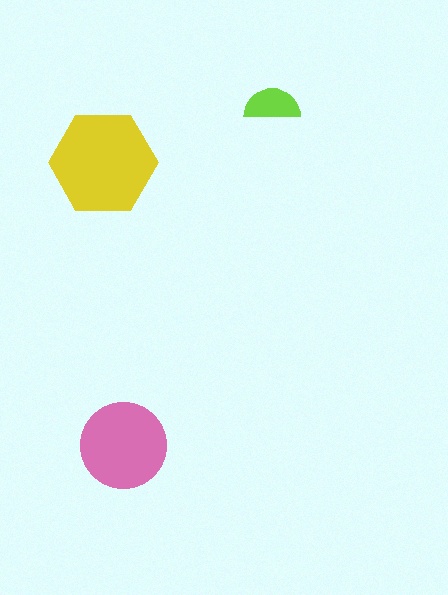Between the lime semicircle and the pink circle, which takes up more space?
The pink circle.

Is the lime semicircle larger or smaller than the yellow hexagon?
Smaller.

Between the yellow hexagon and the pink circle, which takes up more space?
The yellow hexagon.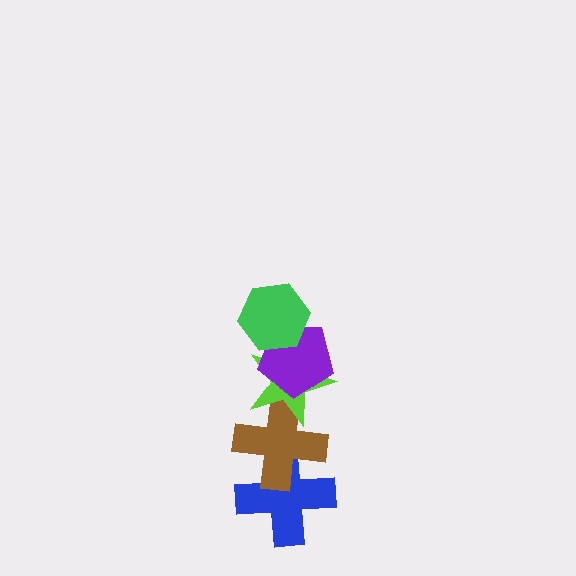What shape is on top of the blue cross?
The brown cross is on top of the blue cross.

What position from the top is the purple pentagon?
The purple pentagon is 2nd from the top.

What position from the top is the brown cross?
The brown cross is 4th from the top.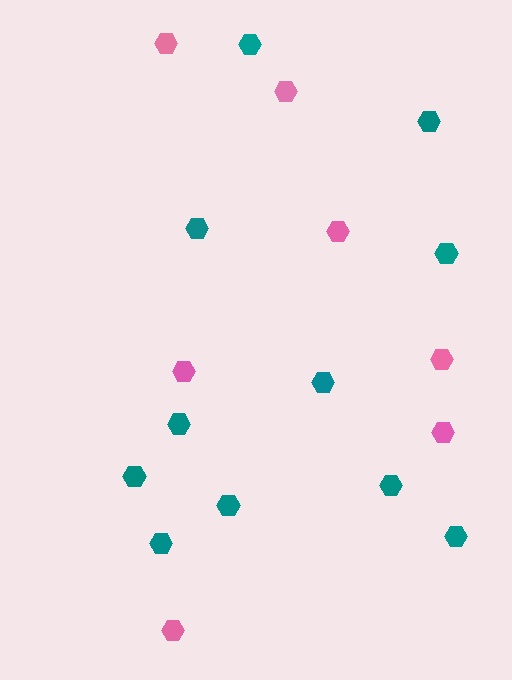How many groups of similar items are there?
There are 2 groups: one group of pink hexagons (7) and one group of teal hexagons (11).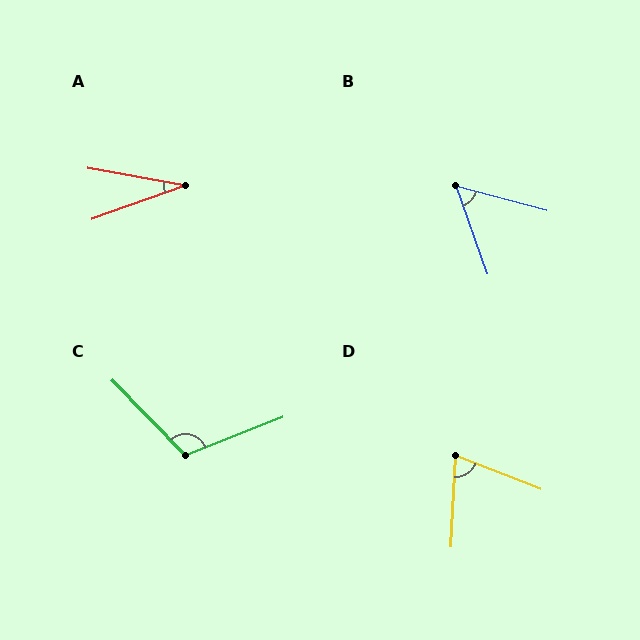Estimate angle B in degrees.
Approximately 56 degrees.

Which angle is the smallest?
A, at approximately 30 degrees.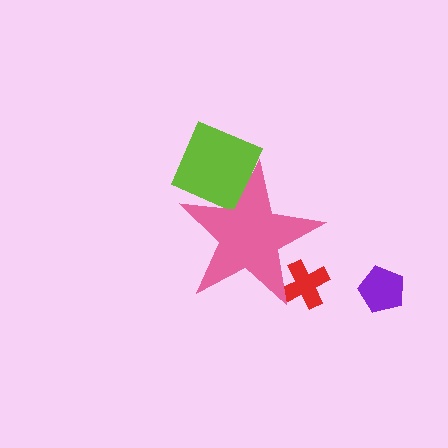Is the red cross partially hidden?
Yes, the red cross is partially hidden behind the pink star.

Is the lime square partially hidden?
Yes, the lime square is partially hidden behind the pink star.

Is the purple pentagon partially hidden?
No, the purple pentagon is fully visible.